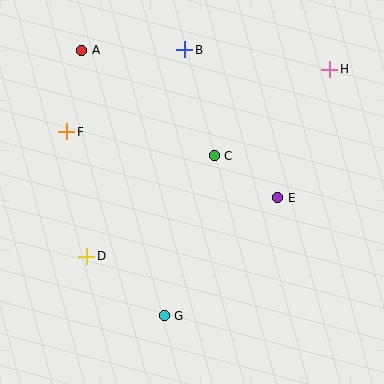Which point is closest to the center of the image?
Point C at (214, 156) is closest to the center.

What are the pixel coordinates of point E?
Point E is at (278, 198).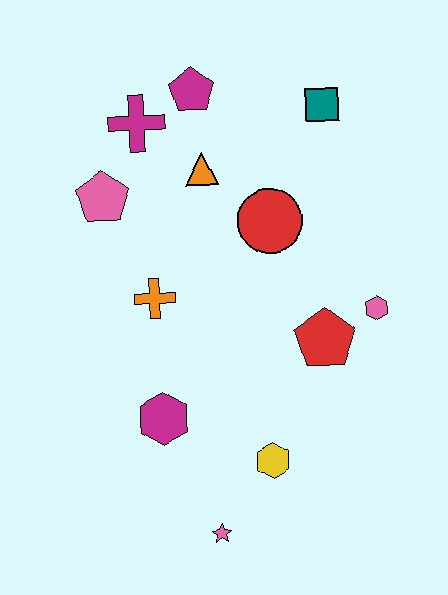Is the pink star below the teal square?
Yes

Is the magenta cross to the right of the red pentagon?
No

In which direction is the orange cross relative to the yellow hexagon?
The orange cross is above the yellow hexagon.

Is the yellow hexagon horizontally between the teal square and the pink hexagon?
No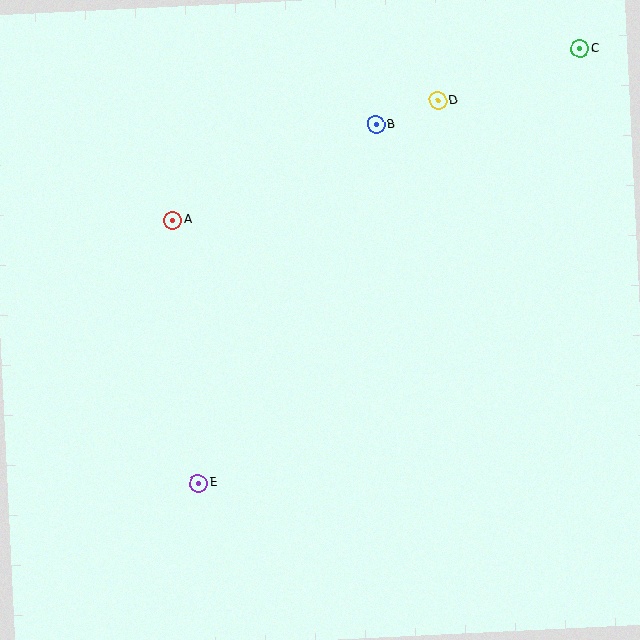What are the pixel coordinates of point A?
Point A is at (173, 220).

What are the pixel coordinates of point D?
Point D is at (438, 101).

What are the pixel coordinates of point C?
Point C is at (580, 49).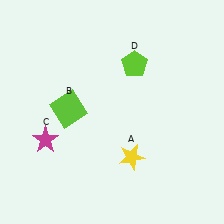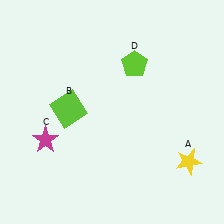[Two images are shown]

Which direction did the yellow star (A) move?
The yellow star (A) moved right.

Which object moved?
The yellow star (A) moved right.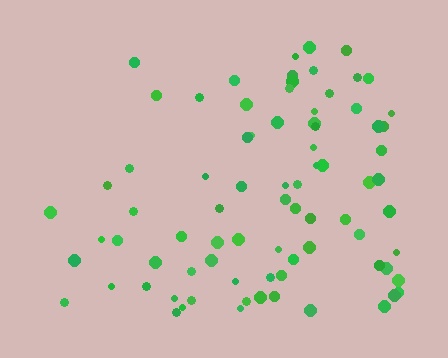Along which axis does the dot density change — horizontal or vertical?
Horizontal.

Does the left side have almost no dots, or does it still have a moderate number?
Still a moderate number, just noticeably fewer than the right.